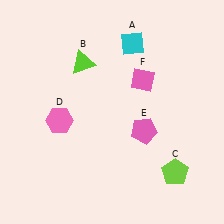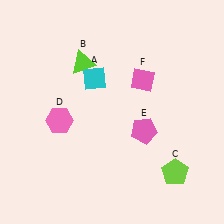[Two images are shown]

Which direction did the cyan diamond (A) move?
The cyan diamond (A) moved left.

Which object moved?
The cyan diamond (A) moved left.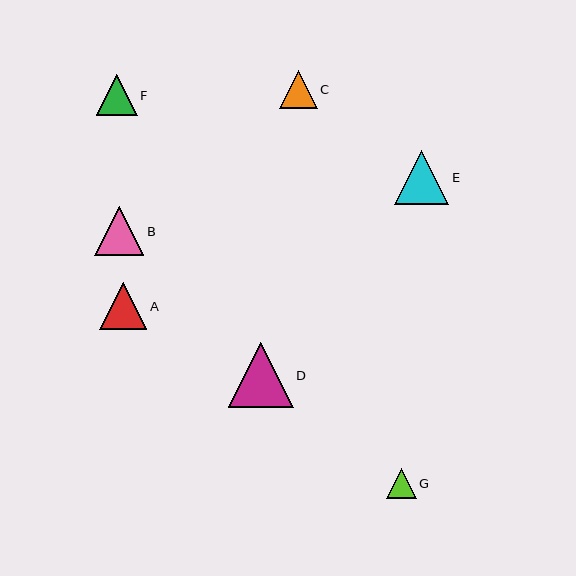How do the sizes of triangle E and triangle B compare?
Triangle E and triangle B are approximately the same size.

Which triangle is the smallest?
Triangle G is the smallest with a size of approximately 30 pixels.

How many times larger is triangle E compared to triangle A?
Triangle E is approximately 1.1 times the size of triangle A.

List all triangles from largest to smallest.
From largest to smallest: D, E, B, A, F, C, G.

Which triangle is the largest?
Triangle D is the largest with a size of approximately 65 pixels.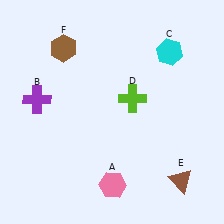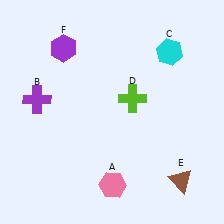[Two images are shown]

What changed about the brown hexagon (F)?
In Image 1, F is brown. In Image 2, it changed to purple.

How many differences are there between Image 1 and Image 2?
There is 1 difference between the two images.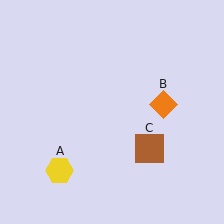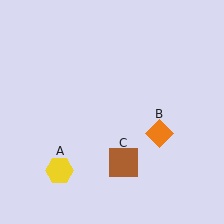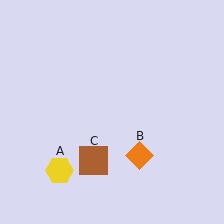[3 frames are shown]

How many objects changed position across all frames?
2 objects changed position: orange diamond (object B), brown square (object C).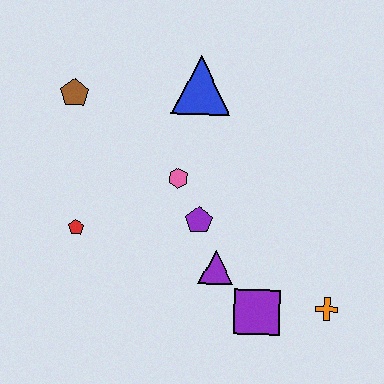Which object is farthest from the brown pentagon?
The orange cross is farthest from the brown pentagon.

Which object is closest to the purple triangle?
The purple pentagon is closest to the purple triangle.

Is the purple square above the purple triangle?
No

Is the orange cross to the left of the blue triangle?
No